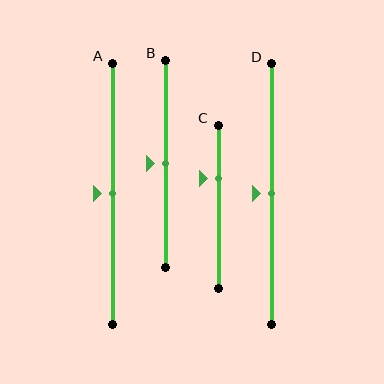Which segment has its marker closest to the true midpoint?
Segment A has its marker closest to the true midpoint.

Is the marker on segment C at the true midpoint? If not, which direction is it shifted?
No, the marker on segment C is shifted upward by about 17% of the segment length.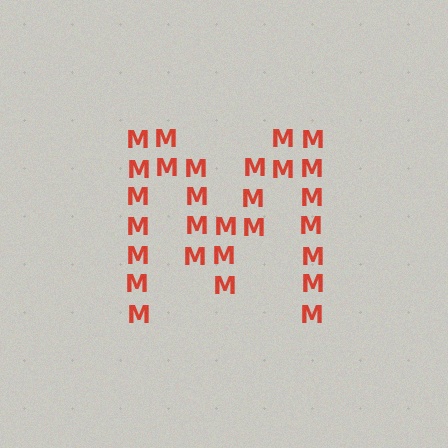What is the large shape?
The large shape is the letter M.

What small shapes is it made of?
It is made of small letter M's.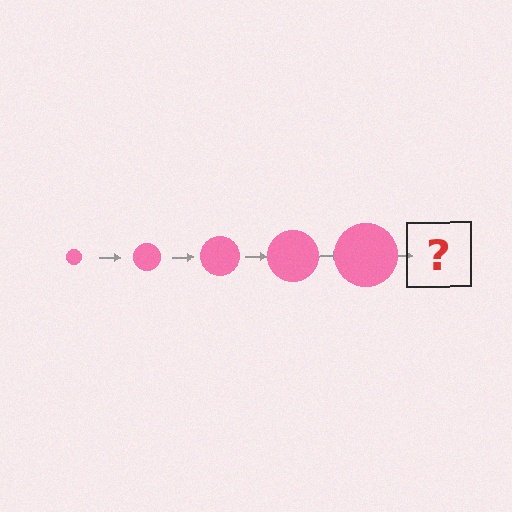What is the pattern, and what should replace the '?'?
The pattern is that the circle gets progressively larger each step. The '?' should be a pink circle, larger than the previous one.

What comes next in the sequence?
The next element should be a pink circle, larger than the previous one.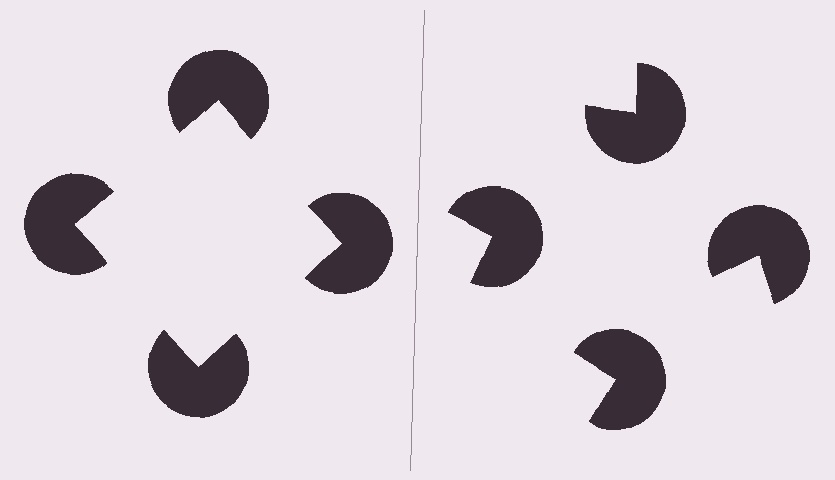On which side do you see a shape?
An illusory square appears on the left side. On the right side the wedge cuts are rotated, so no coherent shape forms.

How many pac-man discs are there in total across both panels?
8 — 4 on each side.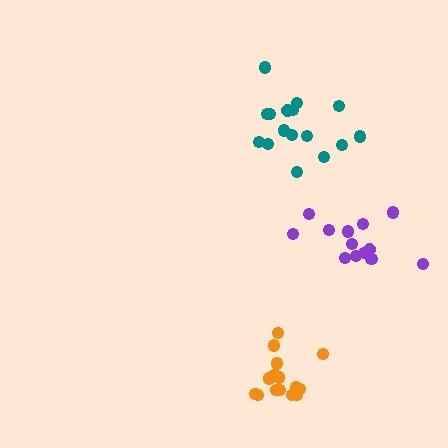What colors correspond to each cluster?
The clusters are colored: purple, orange, teal.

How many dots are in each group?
Group 1: 13 dots, Group 2: 15 dots, Group 3: 16 dots (44 total).